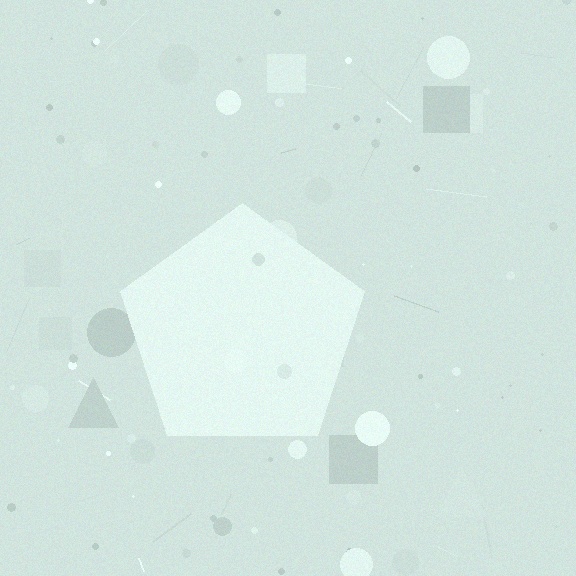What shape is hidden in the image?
A pentagon is hidden in the image.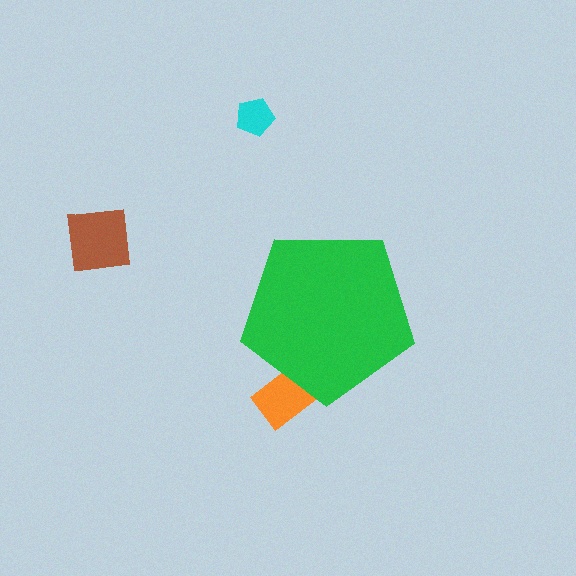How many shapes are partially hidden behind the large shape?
1 shape is partially hidden.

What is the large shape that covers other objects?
A green pentagon.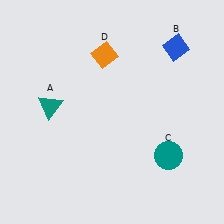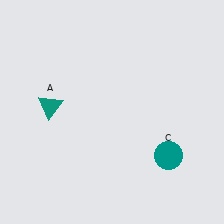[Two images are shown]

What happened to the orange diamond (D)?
The orange diamond (D) was removed in Image 2. It was in the top-left area of Image 1.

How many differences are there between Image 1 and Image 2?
There are 2 differences between the two images.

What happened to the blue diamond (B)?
The blue diamond (B) was removed in Image 2. It was in the top-right area of Image 1.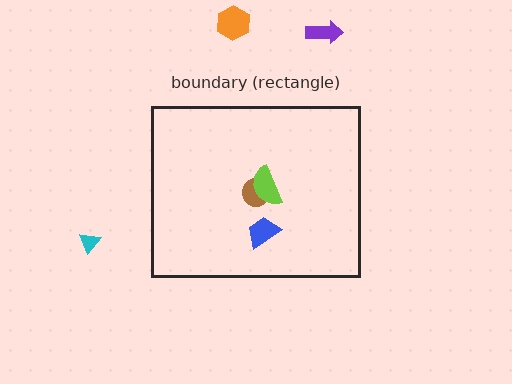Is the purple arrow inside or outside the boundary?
Outside.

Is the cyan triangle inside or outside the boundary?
Outside.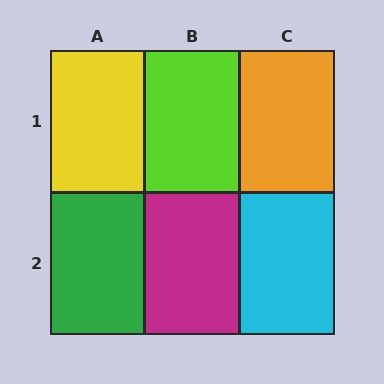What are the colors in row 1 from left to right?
Yellow, lime, orange.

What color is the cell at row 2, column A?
Green.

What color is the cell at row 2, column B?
Magenta.